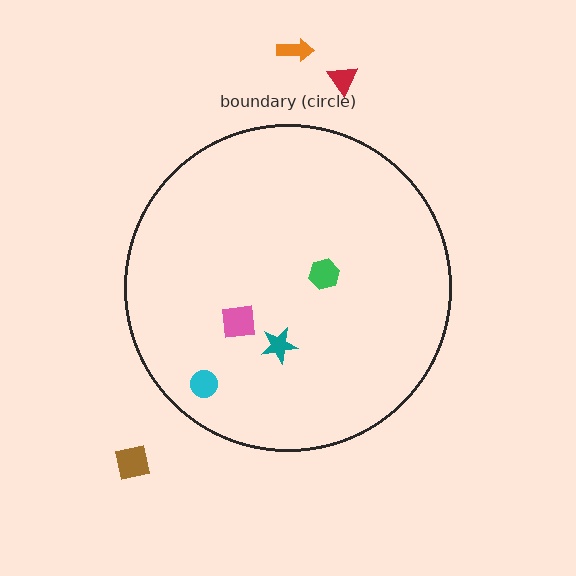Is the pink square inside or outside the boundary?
Inside.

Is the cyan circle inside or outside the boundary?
Inside.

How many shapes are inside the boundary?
4 inside, 3 outside.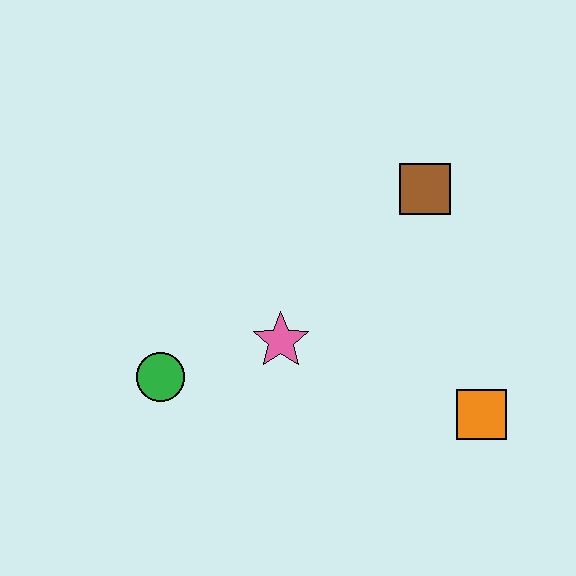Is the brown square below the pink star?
No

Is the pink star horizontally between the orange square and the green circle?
Yes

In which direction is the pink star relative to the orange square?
The pink star is to the left of the orange square.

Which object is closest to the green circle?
The pink star is closest to the green circle.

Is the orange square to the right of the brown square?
Yes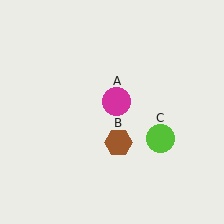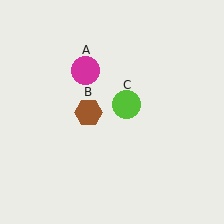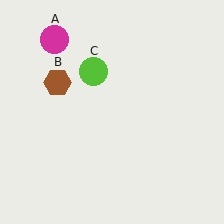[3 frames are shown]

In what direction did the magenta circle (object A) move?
The magenta circle (object A) moved up and to the left.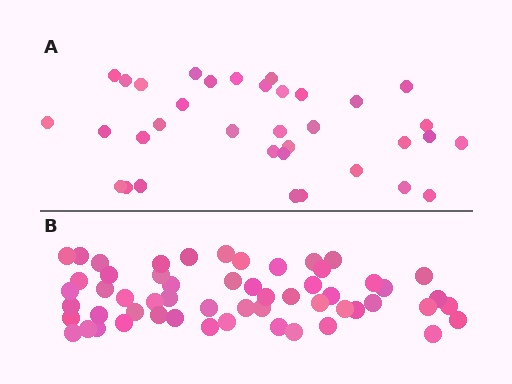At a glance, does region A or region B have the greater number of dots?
Region B (the bottom region) has more dots.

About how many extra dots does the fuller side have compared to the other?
Region B has approximately 20 more dots than region A.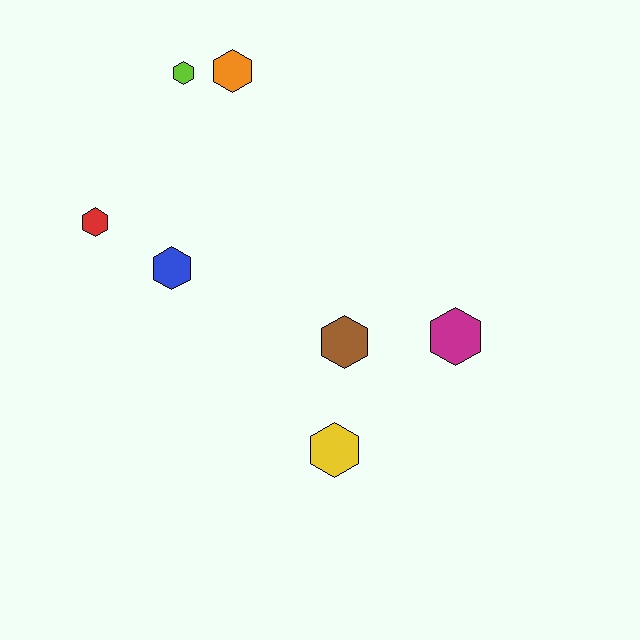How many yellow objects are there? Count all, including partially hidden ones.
There is 1 yellow object.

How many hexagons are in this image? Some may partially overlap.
There are 7 hexagons.